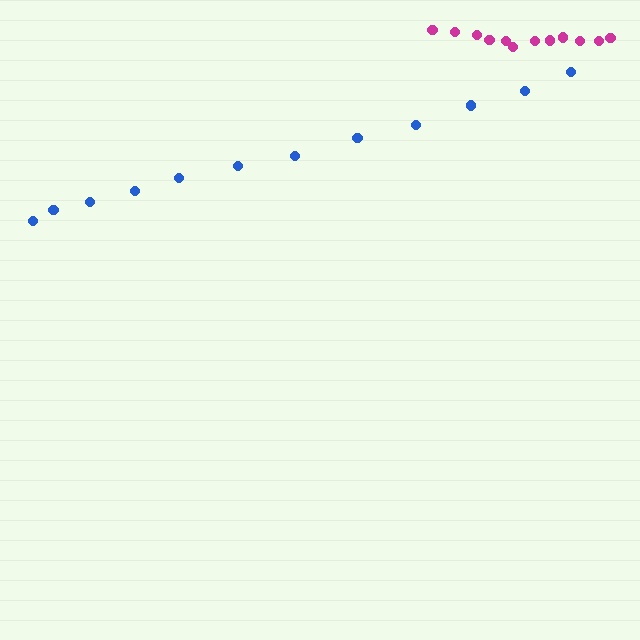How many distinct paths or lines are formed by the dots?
There are 2 distinct paths.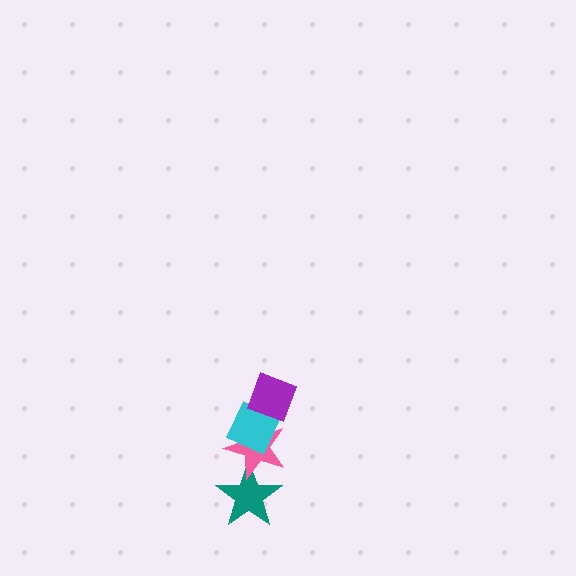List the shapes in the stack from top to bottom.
From top to bottom: the purple diamond, the cyan diamond, the pink star, the teal star.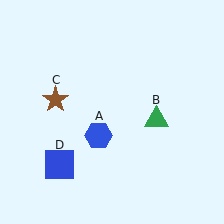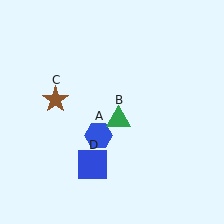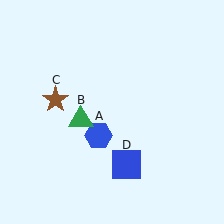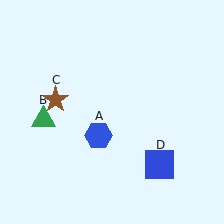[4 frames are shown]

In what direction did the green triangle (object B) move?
The green triangle (object B) moved left.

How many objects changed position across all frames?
2 objects changed position: green triangle (object B), blue square (object D).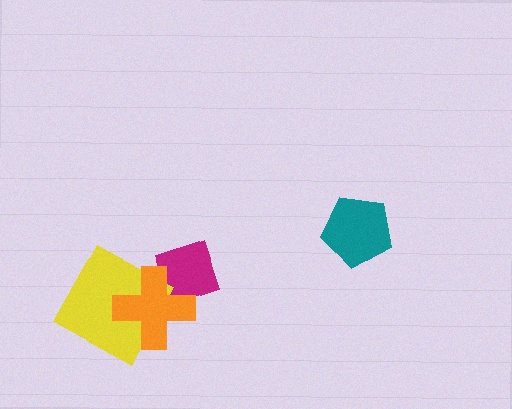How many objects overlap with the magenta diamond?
1 object overlaps with the magenta diamond.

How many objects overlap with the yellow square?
1 object overlaps with the yellow square.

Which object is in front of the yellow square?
The orange cross is in front of the yellow square.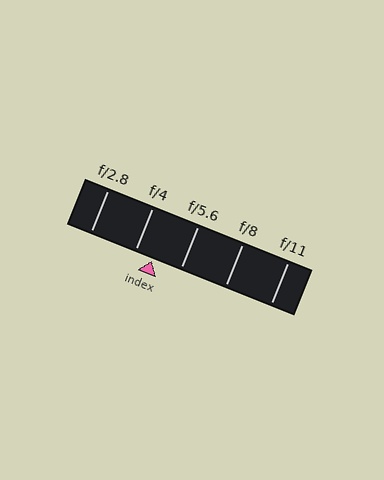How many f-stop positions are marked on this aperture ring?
There are 5 f-stop positions marked.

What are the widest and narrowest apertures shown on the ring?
The widest aperture shown is f/2.8 and the narrowest is f/11.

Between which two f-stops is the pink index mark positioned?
The index mark is between f/4 and f/5.6.